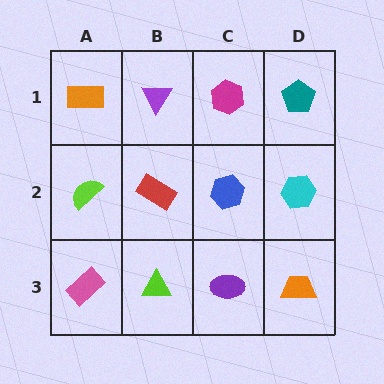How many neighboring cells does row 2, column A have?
3.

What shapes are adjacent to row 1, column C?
A blue hexagon (row 2, column C), a purple triangle (row 1, column B), a teal pentagon (row 1, column D).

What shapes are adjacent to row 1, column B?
A red rectangle (row 2, column B), an orange rectangle (row 1, column A), a magenta hexagon (row 1, column C).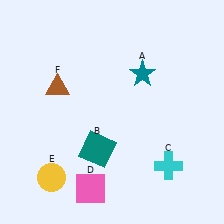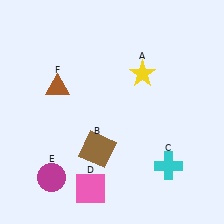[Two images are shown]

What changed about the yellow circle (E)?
In Image 1, E is yellow. In Image 2, it changed to magenta.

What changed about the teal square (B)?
In Image 1, B is teal. In Image 2, it changed to brown.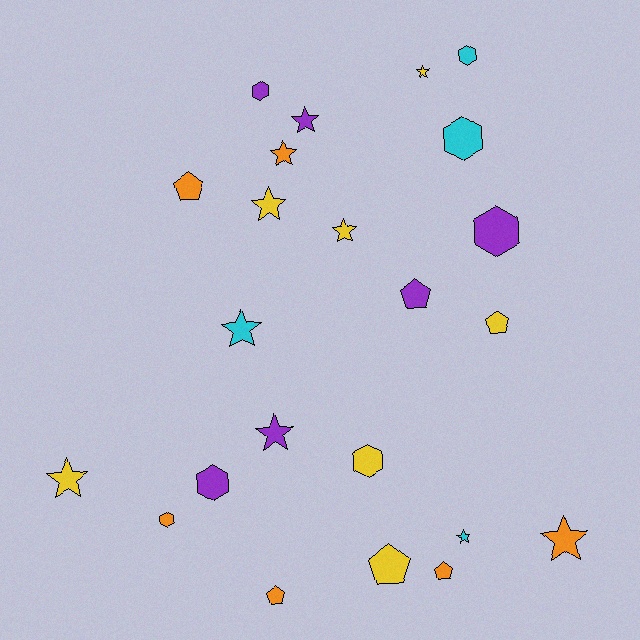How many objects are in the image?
There are 23 objects.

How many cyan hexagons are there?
There are 2 cyan hexagons.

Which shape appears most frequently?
Star, with 10 objects.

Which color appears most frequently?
Yellow, with 7 objects.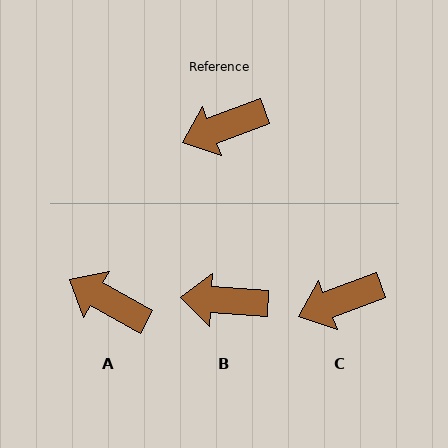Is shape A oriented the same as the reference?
No, it is off by about 50 degrees.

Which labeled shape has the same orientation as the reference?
C.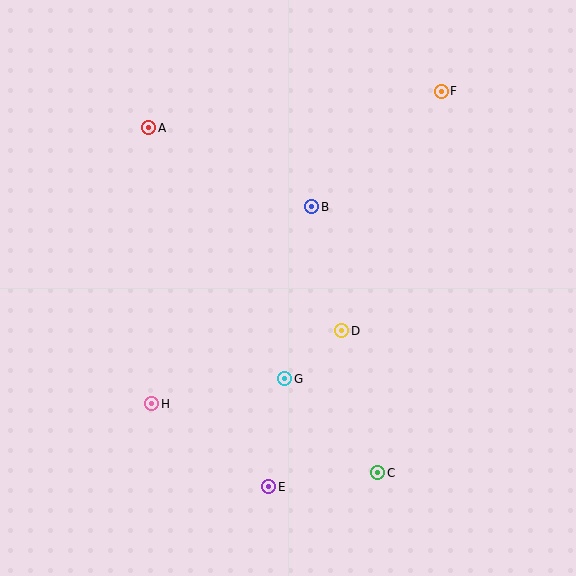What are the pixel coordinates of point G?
Point G is at (285, 379).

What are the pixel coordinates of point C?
Point C is at (378, 473).